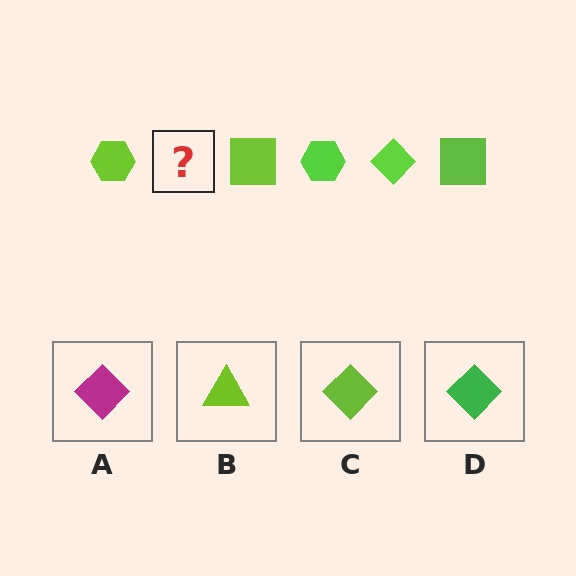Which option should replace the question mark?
Option C.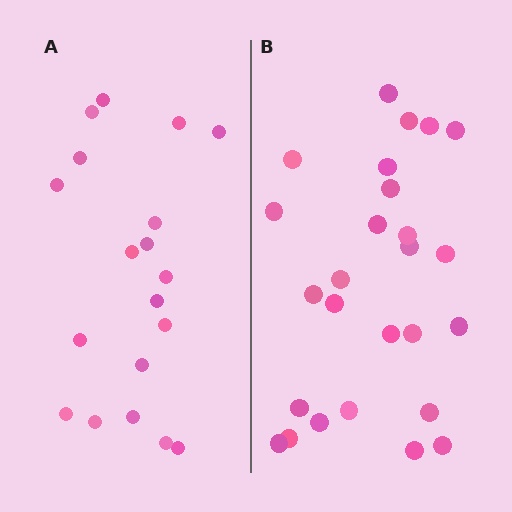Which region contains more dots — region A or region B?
Region B (the right region) has more dots.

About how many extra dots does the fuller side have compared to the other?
Region B has roughly 8 or so more dots than region A.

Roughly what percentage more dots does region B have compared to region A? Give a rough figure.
About 35% more.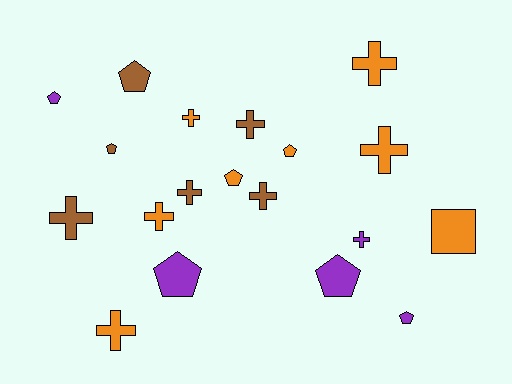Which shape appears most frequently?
Cross, with 10 objects.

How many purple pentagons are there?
There are 4 purple pentagons.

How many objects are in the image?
There are 19 objects.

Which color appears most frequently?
Orange, with 8 objects.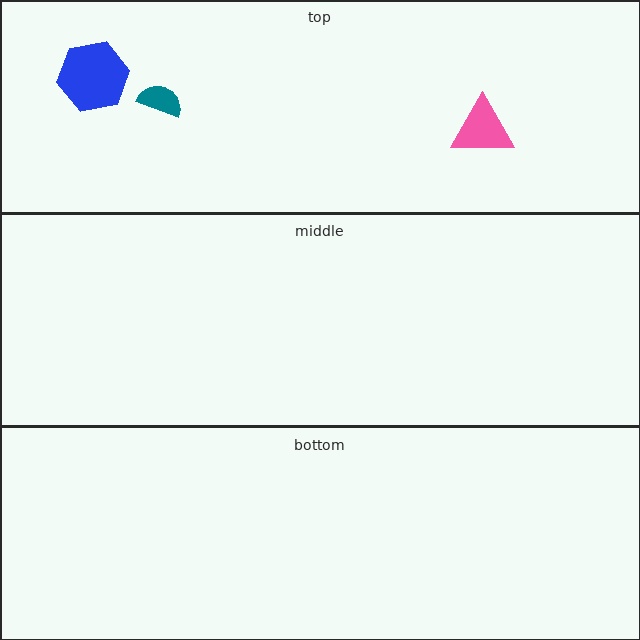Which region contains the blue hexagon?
The top region.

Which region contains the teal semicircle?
The top region.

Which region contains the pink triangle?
The top region.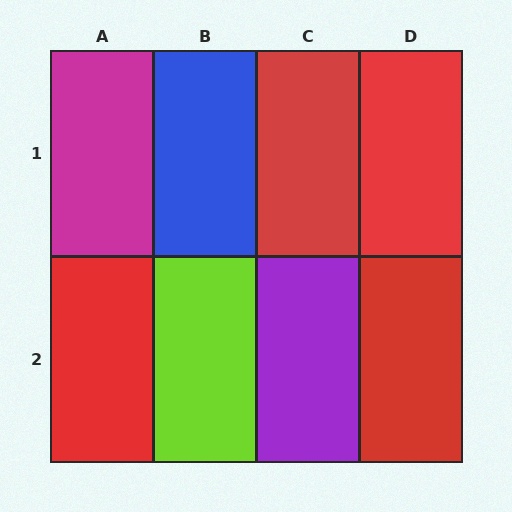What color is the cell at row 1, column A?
Magenta.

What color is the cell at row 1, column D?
Red.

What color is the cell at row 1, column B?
Blue.